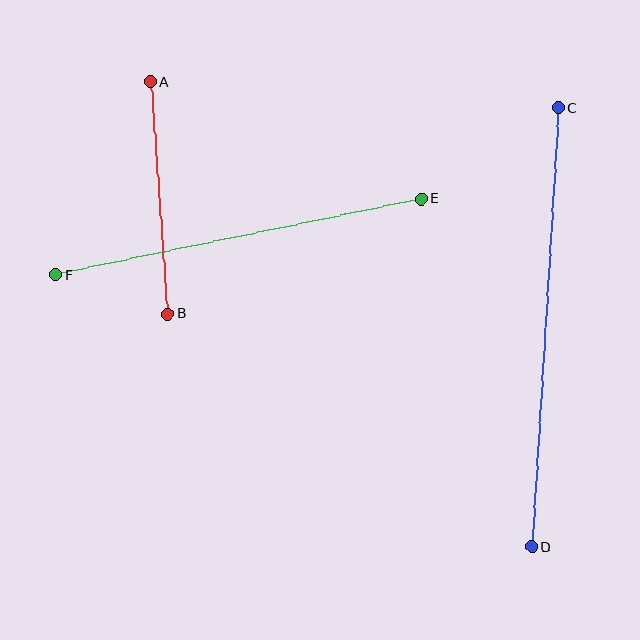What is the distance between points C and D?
The distance is approximately 440 pixels.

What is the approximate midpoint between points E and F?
The midpoint is at approximately (239, 237) pixels.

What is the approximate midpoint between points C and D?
The midpoint is at approximately (545, 327) pixels.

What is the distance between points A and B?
The distance is approximately 233 pixels.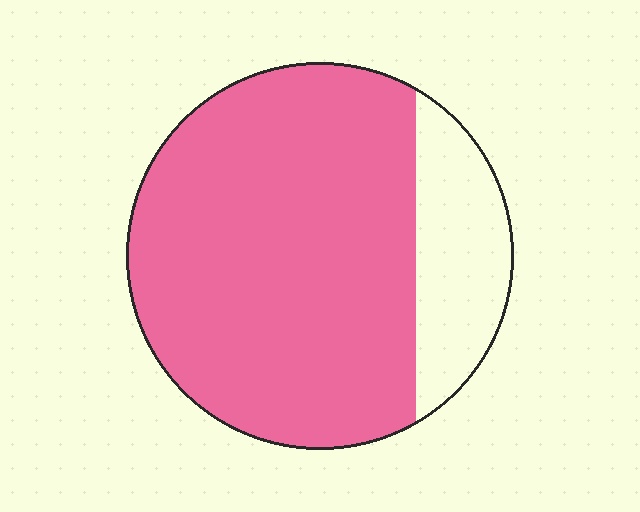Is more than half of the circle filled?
Yes.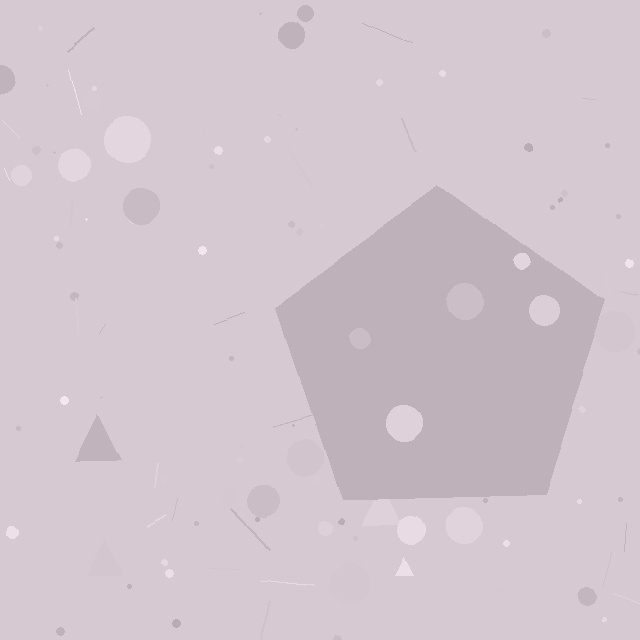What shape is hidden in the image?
A pentagon is hidden in the image.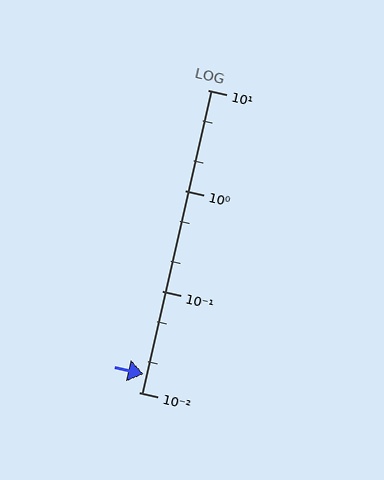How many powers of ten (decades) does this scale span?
The scale spans 3 decades, from 0.01 to 10.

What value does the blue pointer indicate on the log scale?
The pointer indicates approximately 0.015.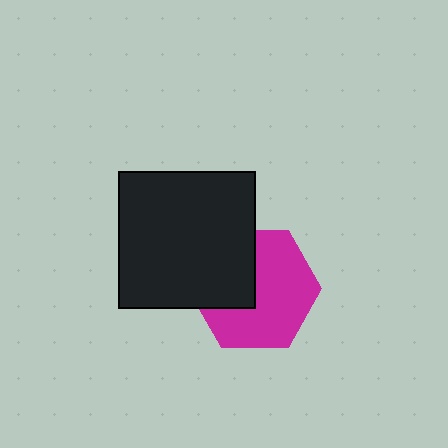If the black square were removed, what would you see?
You would see the complete magenta hexagon.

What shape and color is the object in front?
The object in front is a black square.